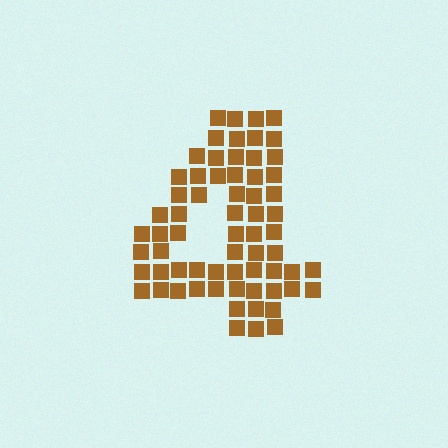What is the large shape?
The large shape is the digit 4.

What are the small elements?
The small elements are squares.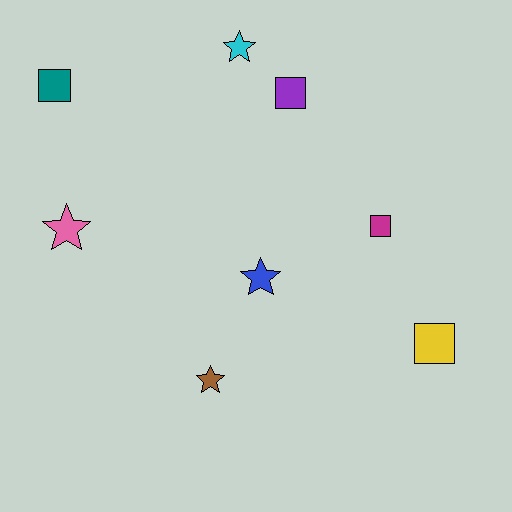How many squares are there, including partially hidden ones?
There are 4 squares.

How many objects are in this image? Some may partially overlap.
There are 8 objects.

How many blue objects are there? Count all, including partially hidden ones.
There is 1 blue object.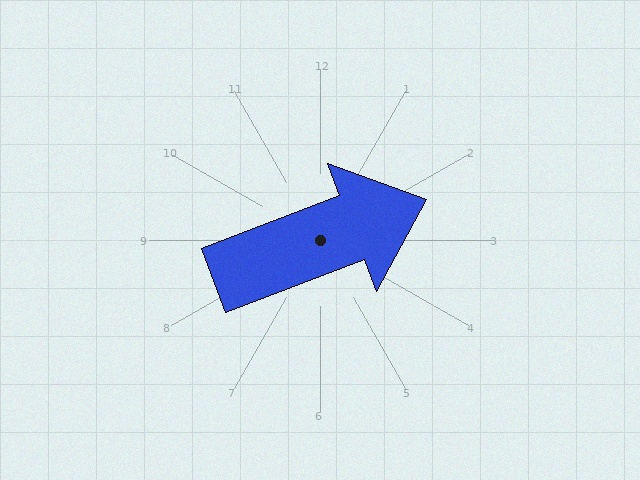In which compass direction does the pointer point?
East.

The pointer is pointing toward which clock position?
Roughly 2 o'clock.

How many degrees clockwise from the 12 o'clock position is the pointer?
Approximately 69 degrees.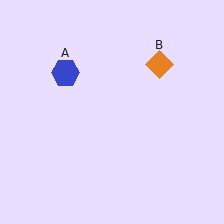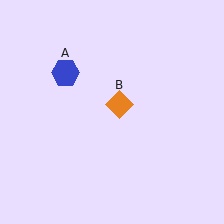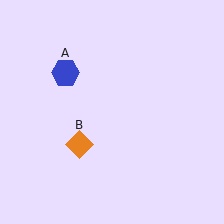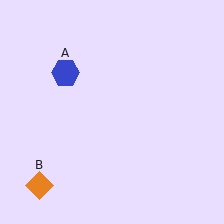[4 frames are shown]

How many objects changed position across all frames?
1 object changed position: orange diamond (object B).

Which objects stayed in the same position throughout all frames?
Blue hexagon (object A) remained stationary.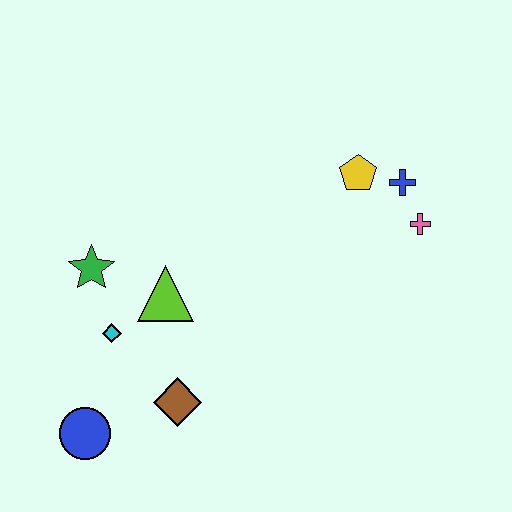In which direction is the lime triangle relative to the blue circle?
The lime triangle is above the blue circle.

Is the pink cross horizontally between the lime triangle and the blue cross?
No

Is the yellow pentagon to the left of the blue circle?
No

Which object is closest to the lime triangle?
The cyan diamond is closest to the lime triangle.